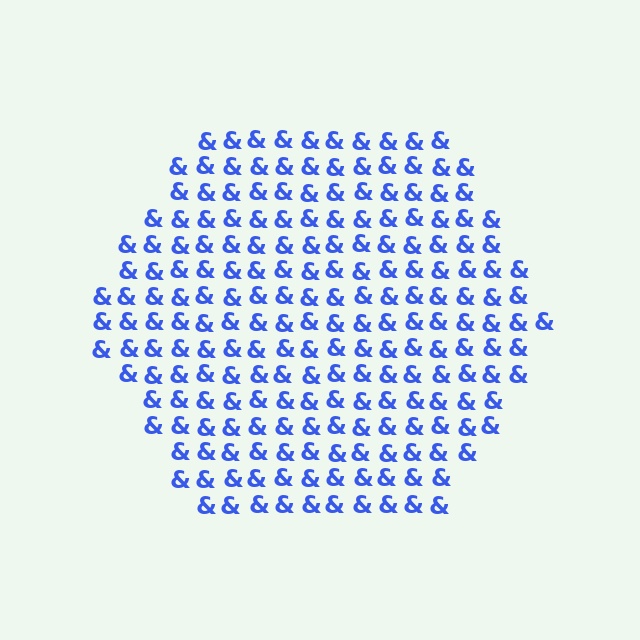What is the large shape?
The large shape is a hexagon.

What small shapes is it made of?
It is made of small ampersands.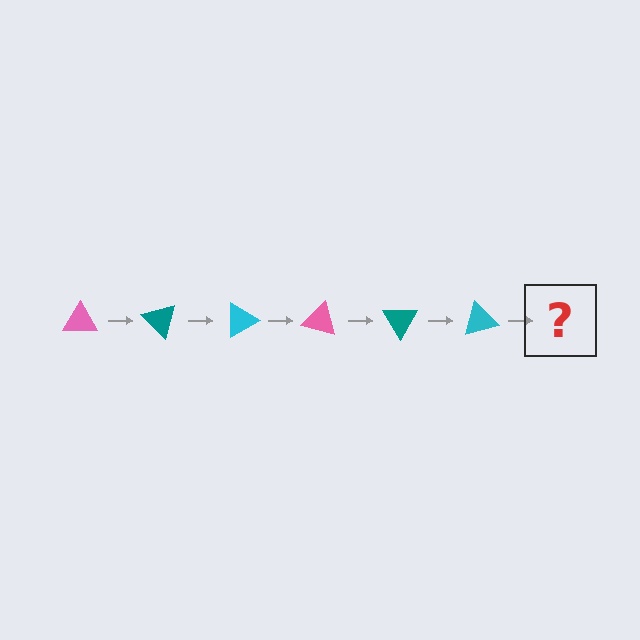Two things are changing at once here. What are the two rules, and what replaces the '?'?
The two rules are that it rotates 45 degrees each step and the color cycles through pink, teal, and cyan. The '?' should be a pink triangle, rotated 270 degrees from the start.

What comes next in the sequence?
The next element should be a pink triangle, rotated 270 degrees from the start.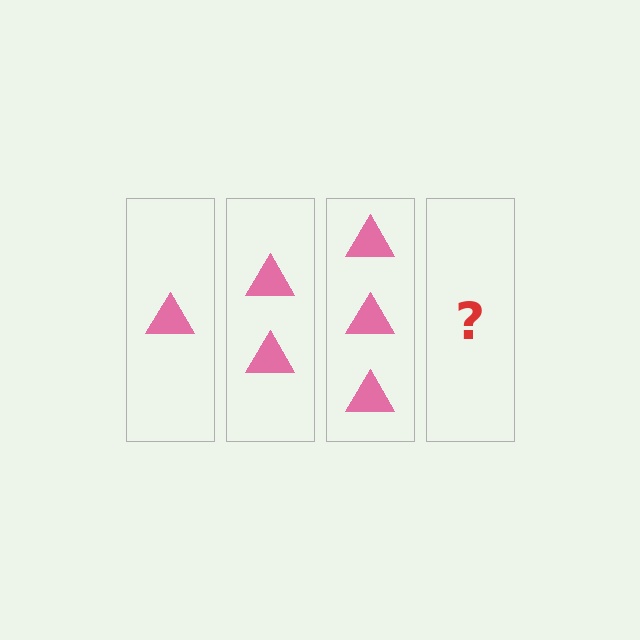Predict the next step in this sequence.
The next step is 4 triangles.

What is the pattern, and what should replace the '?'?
The pattern is that each step adds one more triangle. The '?' should be 4 triangles.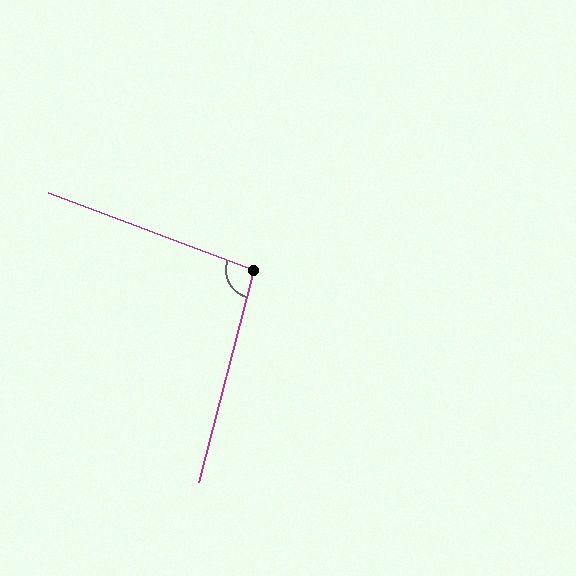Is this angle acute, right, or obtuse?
It is obtuse.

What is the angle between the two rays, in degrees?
Approximately 96 degrees.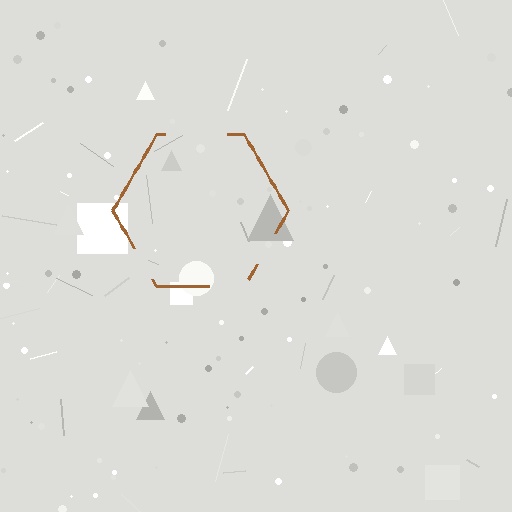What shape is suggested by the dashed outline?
The dashed outline suggests a hexagon.